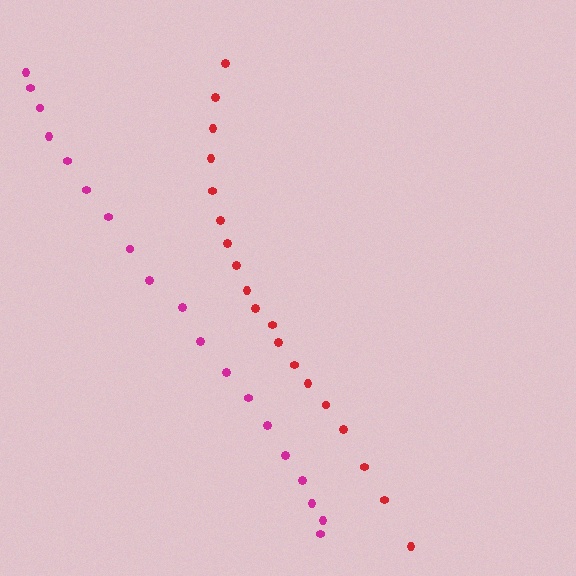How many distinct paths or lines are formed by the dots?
There are 2 distinct paths.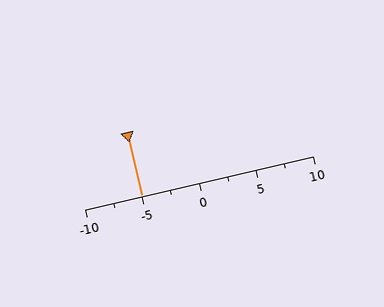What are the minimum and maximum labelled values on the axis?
The axis runs from -10 to 10.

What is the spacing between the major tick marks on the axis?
The major ticks are spaced 5 apart.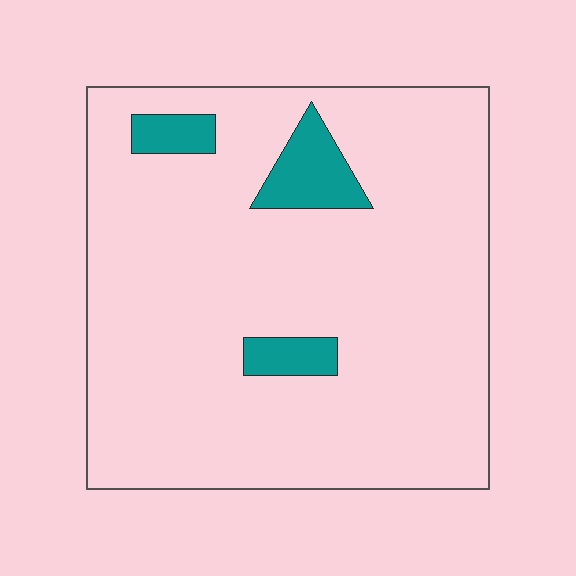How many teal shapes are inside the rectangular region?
3.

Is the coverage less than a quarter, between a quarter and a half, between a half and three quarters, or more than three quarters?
Less than a quarter.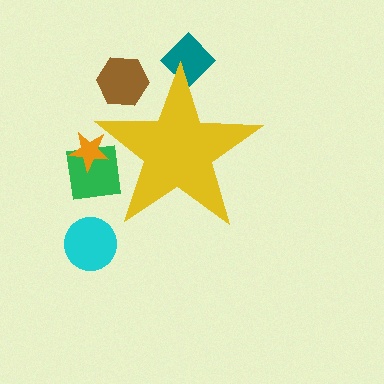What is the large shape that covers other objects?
A yellow star.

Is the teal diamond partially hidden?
Yes, the teal diamond is partially hidden behind the yellow star.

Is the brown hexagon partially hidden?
Yes, the brown hexagon is partially hidden behind the yellow star.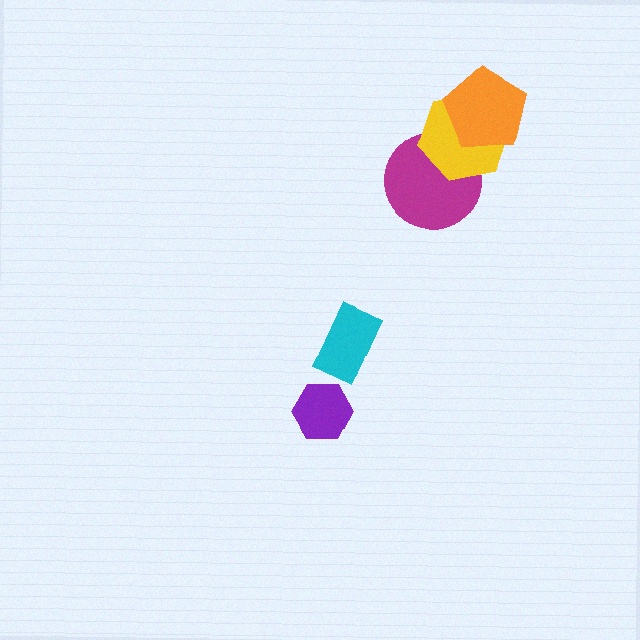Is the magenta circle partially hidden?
Yes, it is partially covered by another shape.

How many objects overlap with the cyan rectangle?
0 objects overlap with the cyan rectangle.